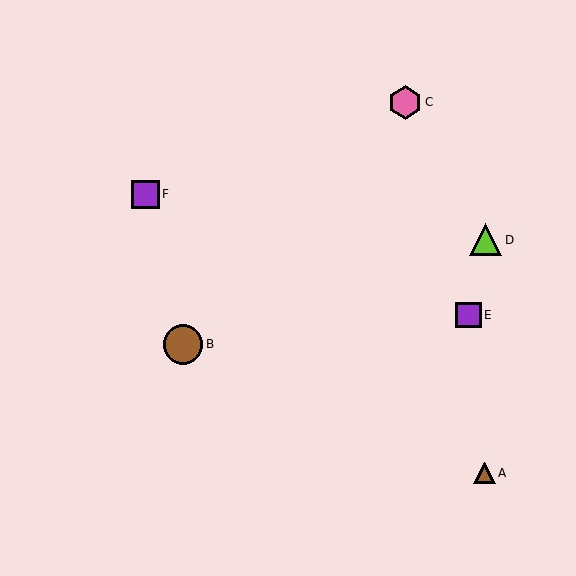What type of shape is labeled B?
Shape B is a brown circle.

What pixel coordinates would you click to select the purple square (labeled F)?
Click at (145, 194) to select the purple square F.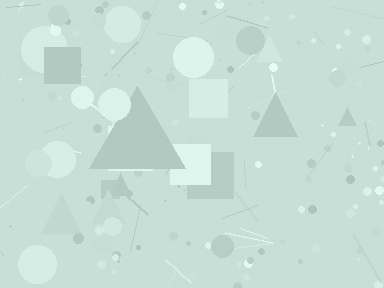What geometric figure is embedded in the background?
A triangle is embedded in the background.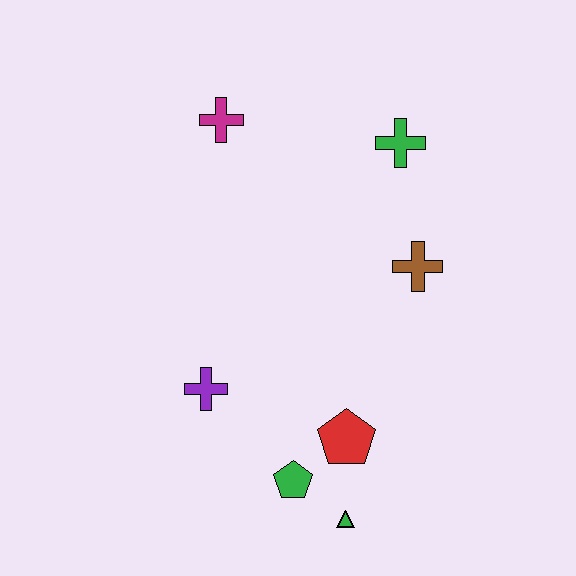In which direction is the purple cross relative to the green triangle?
The purple cross is to the left of the green triangle.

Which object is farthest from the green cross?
The green triangle is farthest from the green cross.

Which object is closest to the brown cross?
The green cross is closest to the brown cross.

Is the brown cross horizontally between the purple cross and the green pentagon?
No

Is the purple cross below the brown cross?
Yes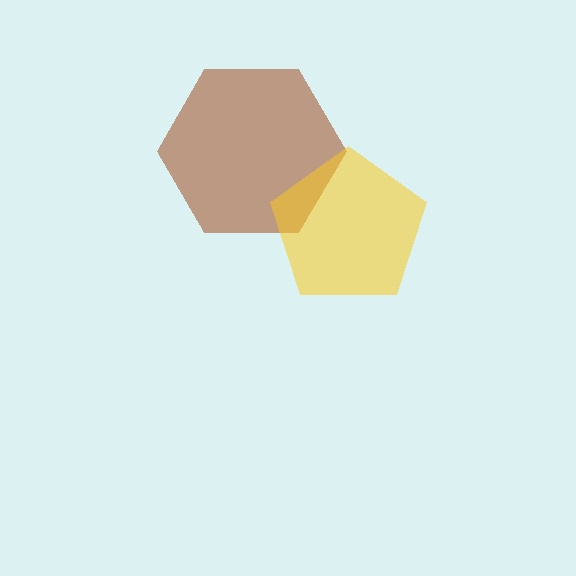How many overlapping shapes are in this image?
There are 2 overlapping shapes in the image.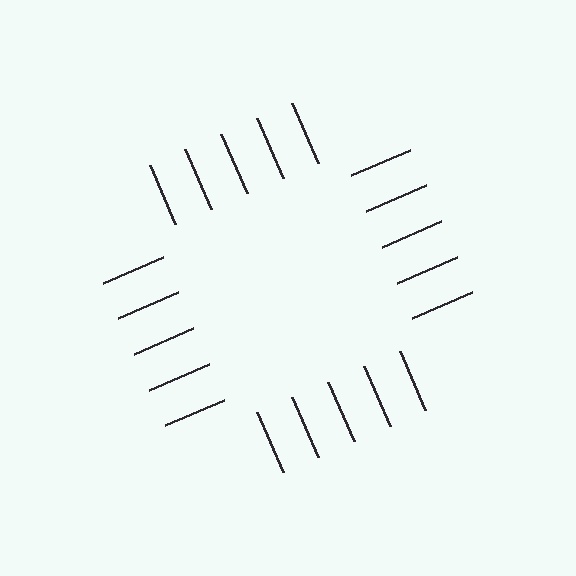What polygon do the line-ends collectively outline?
An illusory square — the line segments terminate on its edges but no continuous stroke is drawn.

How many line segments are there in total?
20 — 5 along each of the 4 edges.